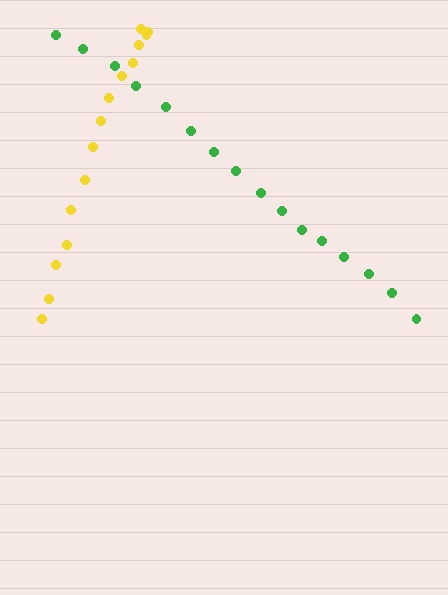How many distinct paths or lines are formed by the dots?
There are 2 distinct paths.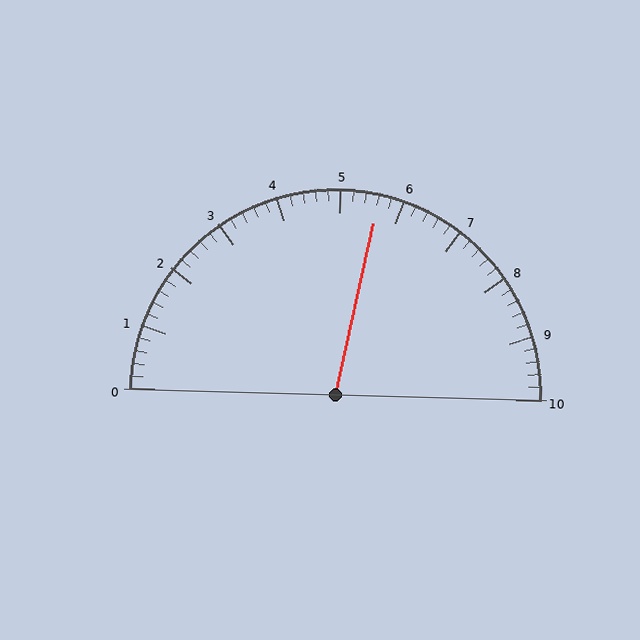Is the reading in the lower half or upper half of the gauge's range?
The reading is in the upper half of the range (0 to 10).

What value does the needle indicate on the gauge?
The needle indicates approximately 5.6.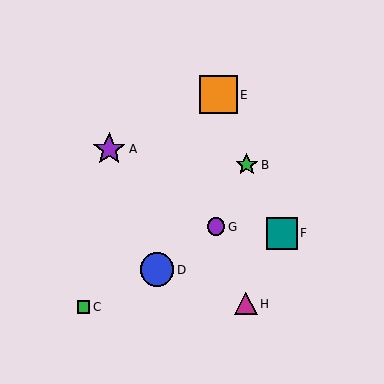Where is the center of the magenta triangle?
The center of the magenta triangle is at (246, 304).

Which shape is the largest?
The orange square (labeled E) is the largest.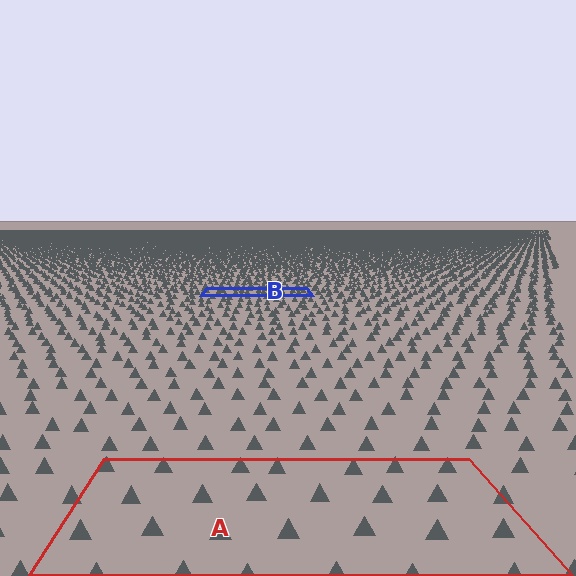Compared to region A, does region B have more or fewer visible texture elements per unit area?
Region B has more texture elements per unit area — they are packed more densely because it is farther away.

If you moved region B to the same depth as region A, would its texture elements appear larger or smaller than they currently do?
They would appear larger. At a closer depth, the same texture elements are projected at a bigger on-screen size.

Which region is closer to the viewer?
Region A is closer. The texture elements there are larger and more spread out.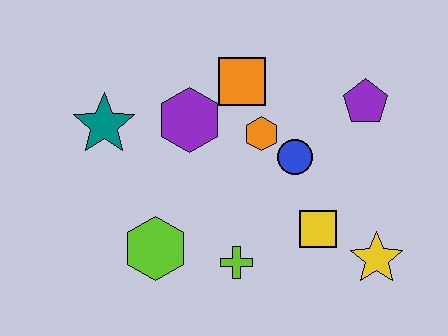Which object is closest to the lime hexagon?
The lime cross is closest to the lime hexagon.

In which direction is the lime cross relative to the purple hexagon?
The lime cross is below the purple hexagon.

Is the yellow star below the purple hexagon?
Yes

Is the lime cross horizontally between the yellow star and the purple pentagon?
No